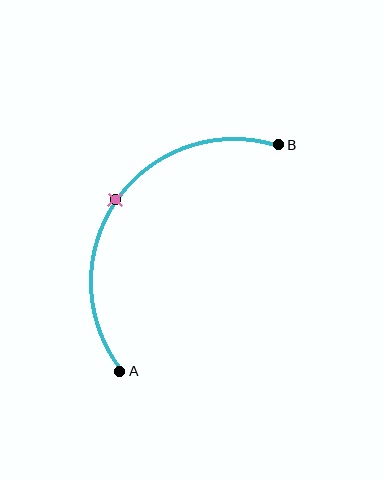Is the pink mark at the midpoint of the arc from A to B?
Yes. The pink mark lies on the arc at equal arc-length from both A and B — it is the arc midpoint.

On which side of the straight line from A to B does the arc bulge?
The arc bulges above and to the left of the straight line connecting A and B.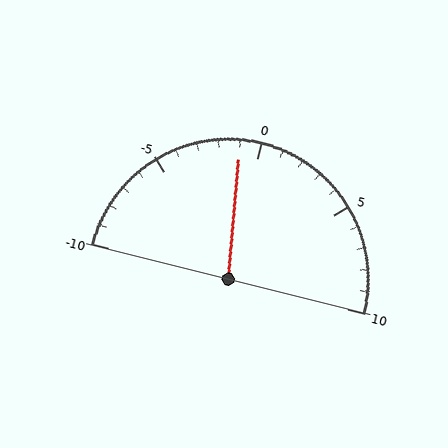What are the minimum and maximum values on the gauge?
The gauge ranges from -10 to 10.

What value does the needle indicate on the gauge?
The needle indicates approximately -1.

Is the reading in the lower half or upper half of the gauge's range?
The reading is in the lower half of the range (-10 to 10).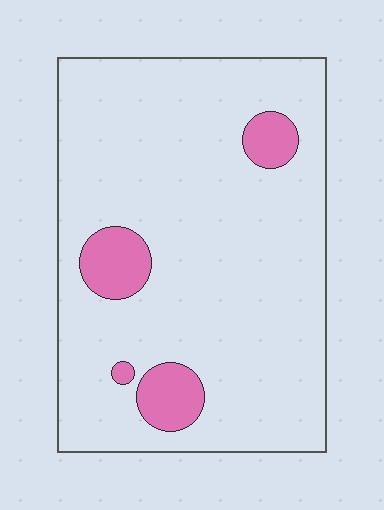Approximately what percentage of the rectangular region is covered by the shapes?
Approximately 10%.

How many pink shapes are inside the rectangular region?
4.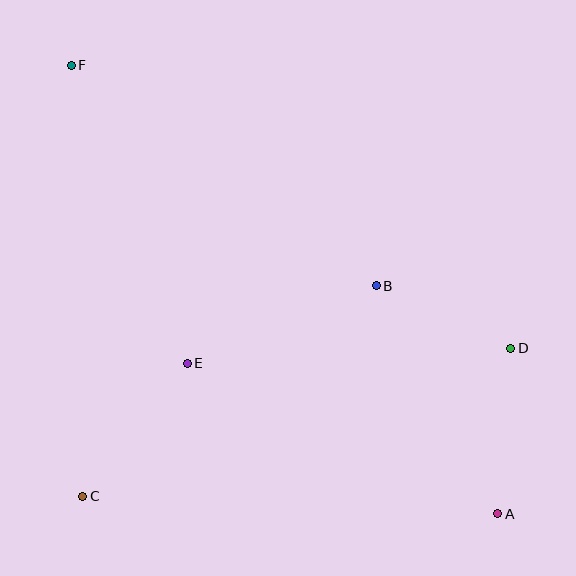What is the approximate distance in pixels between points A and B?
The distance between A and B is approximately 258 pixels.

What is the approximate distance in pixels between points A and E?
The distance between A and E is approximately 345 pixels.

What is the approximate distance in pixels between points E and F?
The distance between E and F is approximately 320 pixels.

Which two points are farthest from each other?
Points A and F are farthest from each other.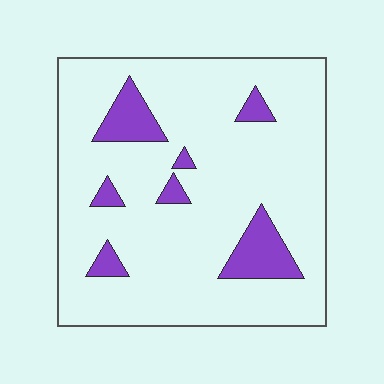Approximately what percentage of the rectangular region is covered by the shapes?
Approximately 15%.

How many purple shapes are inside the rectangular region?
7.